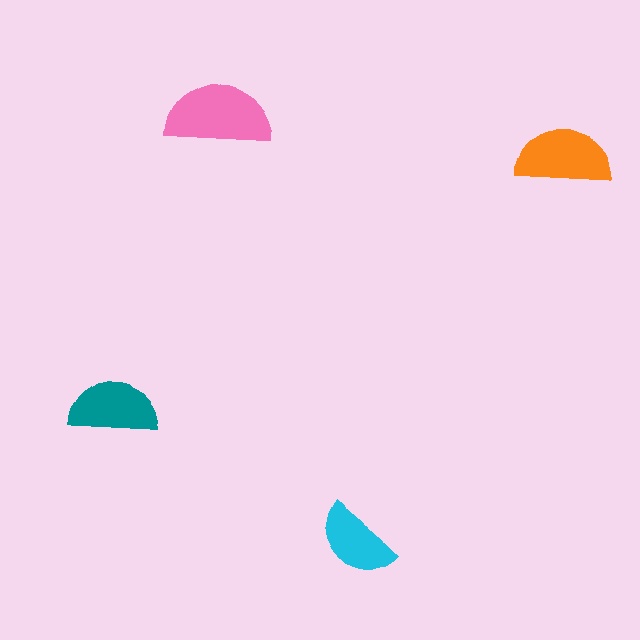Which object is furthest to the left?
The teal semicircle is leftmost.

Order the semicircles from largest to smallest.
the pink one, the orange one, the teal one, the cyan one.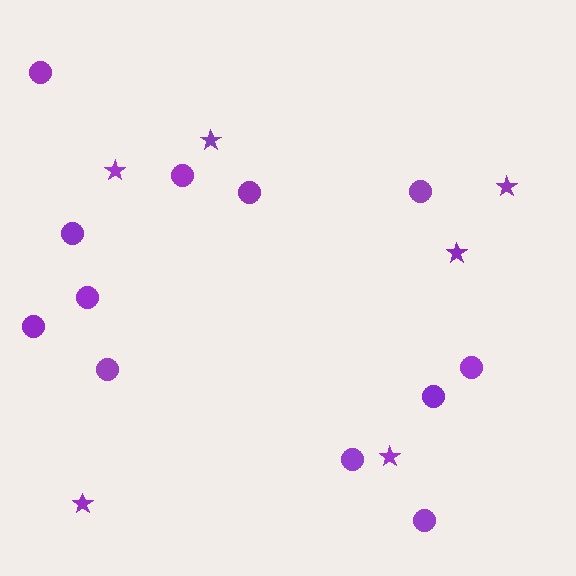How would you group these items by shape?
There are 2 groups: one group of circles (12) and one group of stars (6).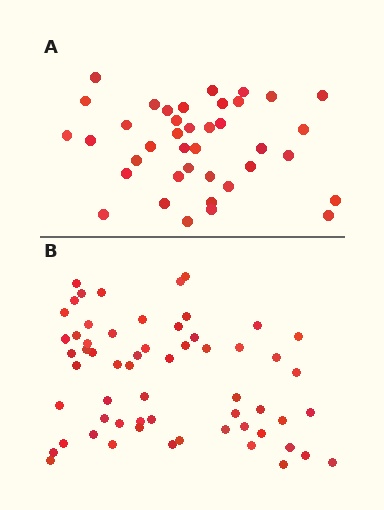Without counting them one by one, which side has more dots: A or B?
Region B (the bottom region) has more dots.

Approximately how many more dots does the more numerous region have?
Region B has approximately 20 more dots than region A.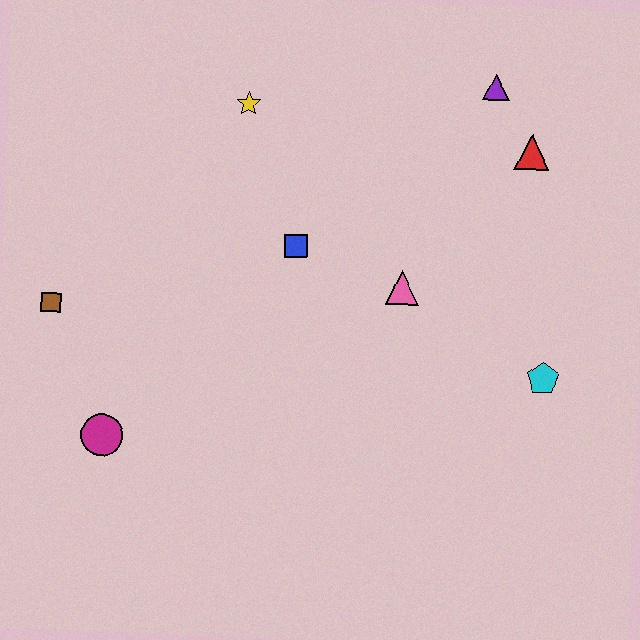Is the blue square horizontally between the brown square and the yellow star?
No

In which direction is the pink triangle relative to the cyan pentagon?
The pink triangle is to the left of the cyan pentagon.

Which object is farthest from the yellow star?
The cyan pentagon is farthest from the yellow star.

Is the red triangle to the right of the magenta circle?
Yes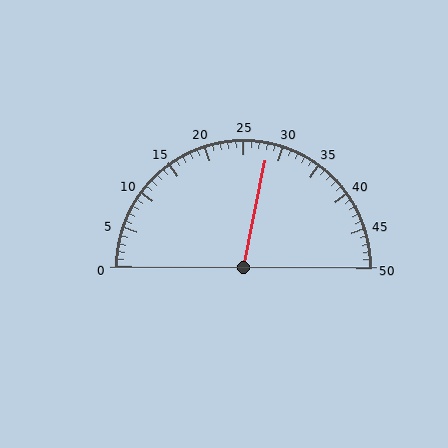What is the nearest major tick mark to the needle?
The nearest major tick mark is 30.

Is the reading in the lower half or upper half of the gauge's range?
The reading is in the upper half of the range (0 to 50).